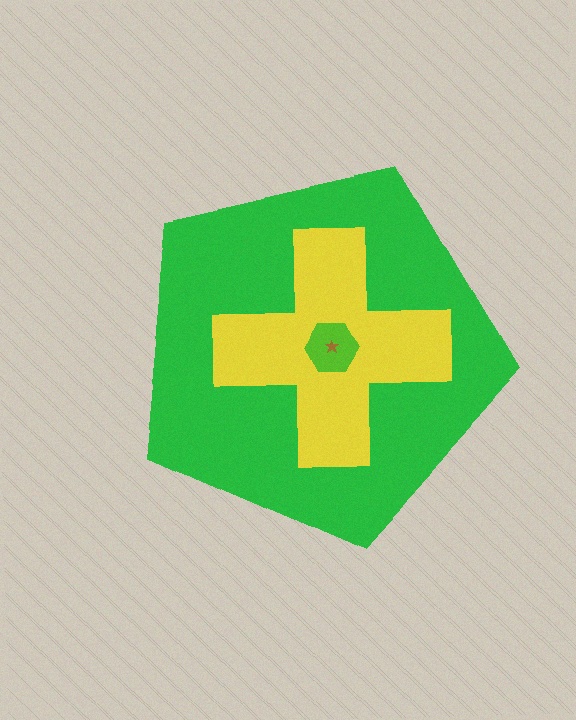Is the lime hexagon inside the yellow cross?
Yes.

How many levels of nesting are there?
4.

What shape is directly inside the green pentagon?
The yellow cross.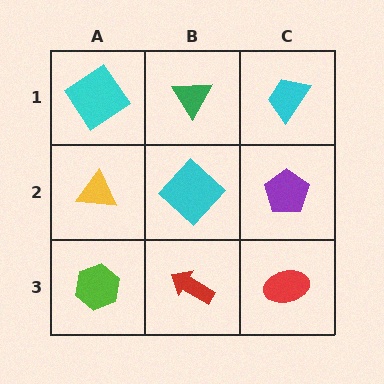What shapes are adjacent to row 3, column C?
A purple pentagon (row 2, column C), a red arrow (row 3, column B).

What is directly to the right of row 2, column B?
A purple pentagon.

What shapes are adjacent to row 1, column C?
A purple pentagon (row 2, column C), a green triangle (row 1, column B).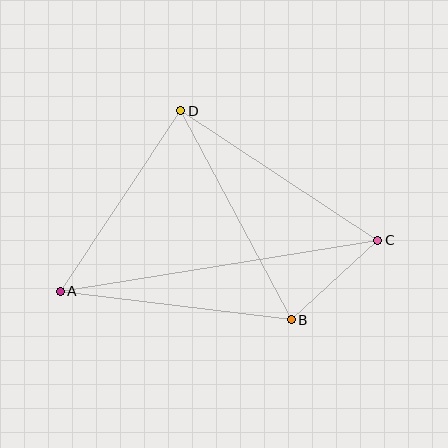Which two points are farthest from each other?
Points A and C are farthest from each other.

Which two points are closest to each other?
Points B and C are closest to each other.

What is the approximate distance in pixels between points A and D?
The distance between A and D is approximately 217 pixels.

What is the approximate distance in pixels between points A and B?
The distance between A and B is approximately 233 pixels.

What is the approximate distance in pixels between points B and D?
The distance between B and D is approximately 236 pixels.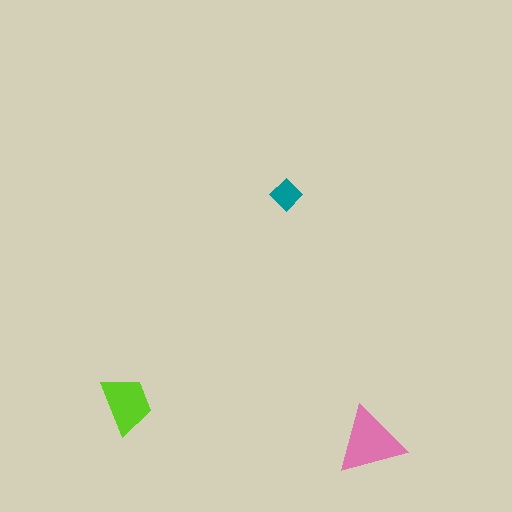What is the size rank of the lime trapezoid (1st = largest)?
2nd.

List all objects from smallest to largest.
The teal diamond, the lime trapezoid, the pink triangle.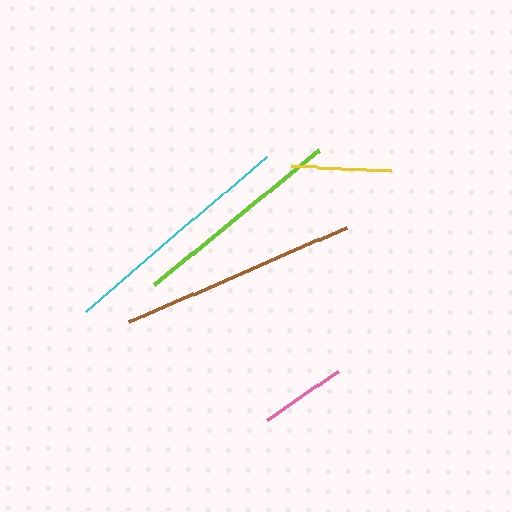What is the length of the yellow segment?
The yellow segment is approximately 101 pixels long.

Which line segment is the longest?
The cyan line is the longest at approximately 238 pixels.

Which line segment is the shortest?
The pink line is the shortest at approximately 86 pixels.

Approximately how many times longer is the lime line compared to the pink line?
The lime line is approximately 2.5 times the length of the pink line.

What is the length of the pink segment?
The pink segment is approximately 86 pixels long.